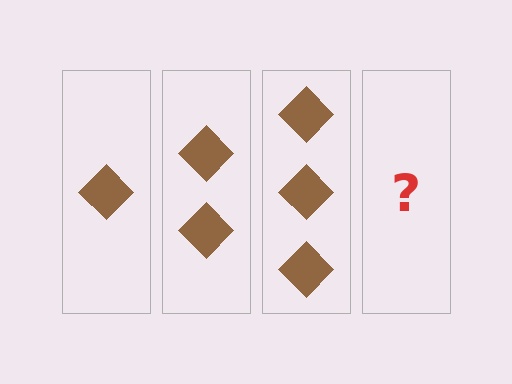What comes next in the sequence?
The next element should be 4 diamonds.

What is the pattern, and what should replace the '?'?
The pattern is that each step adds one more diamond. The '?' should be 4 diamonds.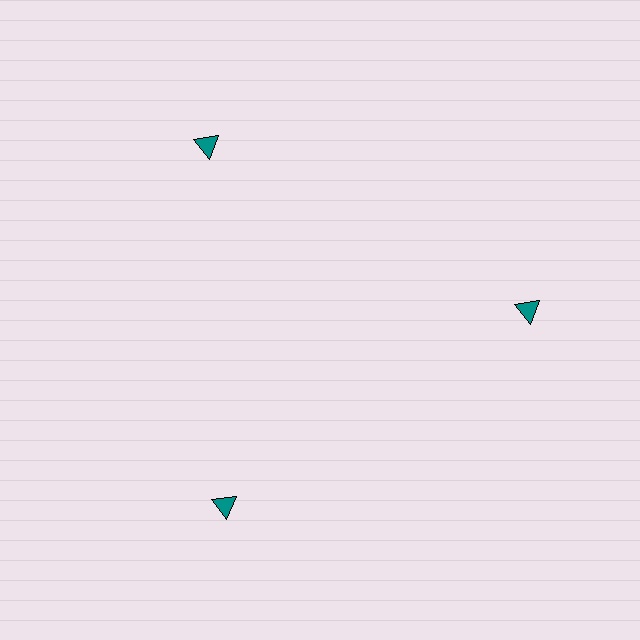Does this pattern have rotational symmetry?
Yes, this pattern has 3-fold rotational symmetry. It looks the same after rotating 120 degrees around the center.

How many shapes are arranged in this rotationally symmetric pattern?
There are 3 shapes, arranged in 3 groups of 1.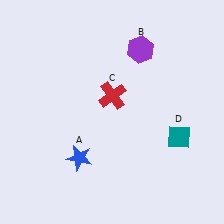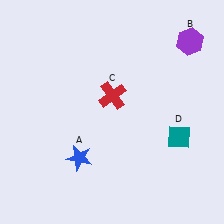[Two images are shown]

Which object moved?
The purple hexagon (B) moved right.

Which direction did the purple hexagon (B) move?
The purple hexagon (B) moved right.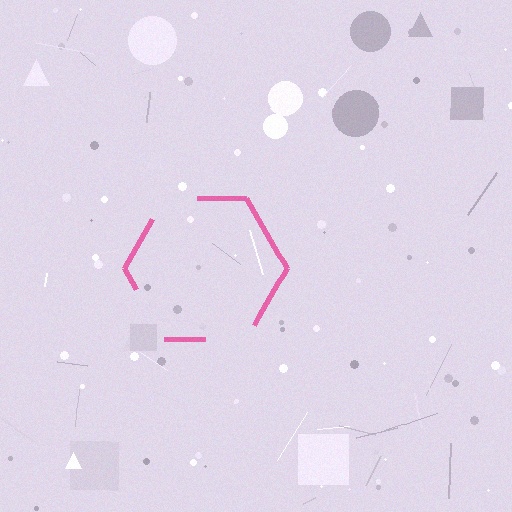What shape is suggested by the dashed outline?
The dashed outline suggests a hexagon.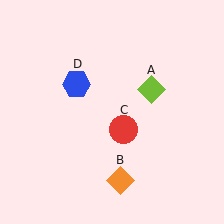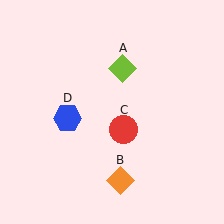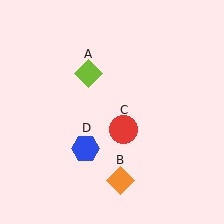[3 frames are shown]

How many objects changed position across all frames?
2 objects changed position: lime diamond (object A), blue hexagon (object D).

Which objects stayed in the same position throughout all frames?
Orange diamond (object B) and red circle (object C) remained stationary.